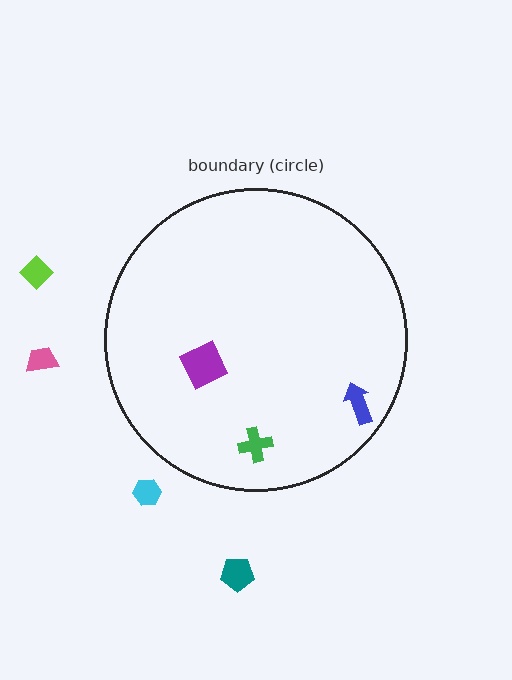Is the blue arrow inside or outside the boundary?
Inside.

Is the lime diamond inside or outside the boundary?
Outside.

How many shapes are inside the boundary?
3 inside, 4 outside.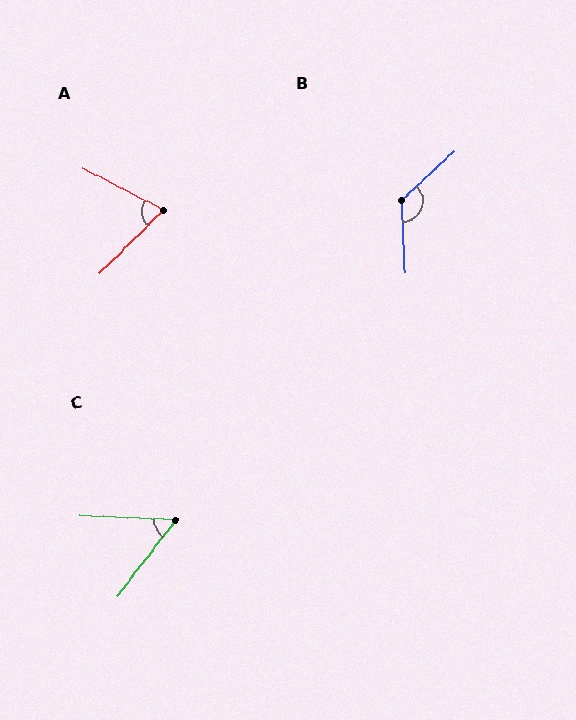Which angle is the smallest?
C, at approximately 55 degrees.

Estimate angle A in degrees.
Approximately 72 degrees.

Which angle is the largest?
B, at approximately 130 degrees.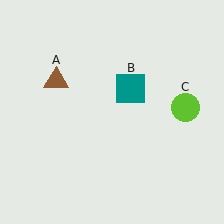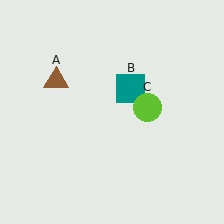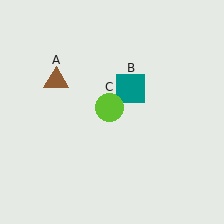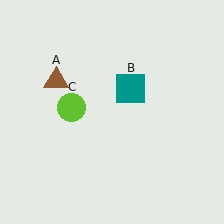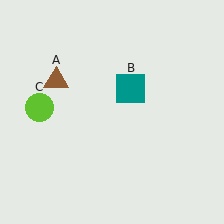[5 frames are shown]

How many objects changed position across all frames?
1 object changed position: lime circle (object C).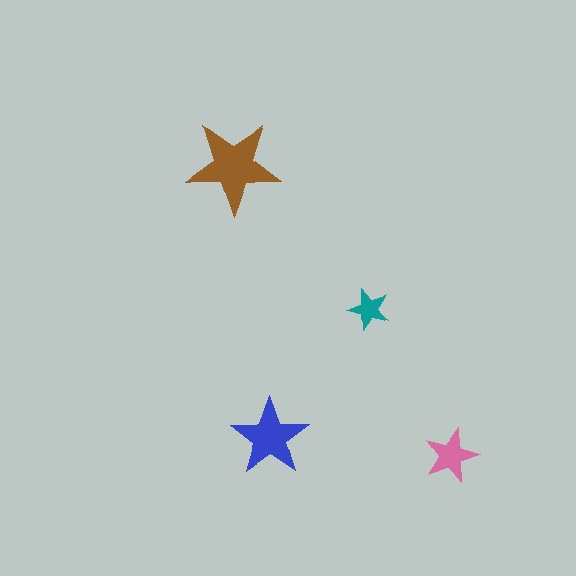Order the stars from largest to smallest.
the brown one, the blue one, the pink one, the teal one.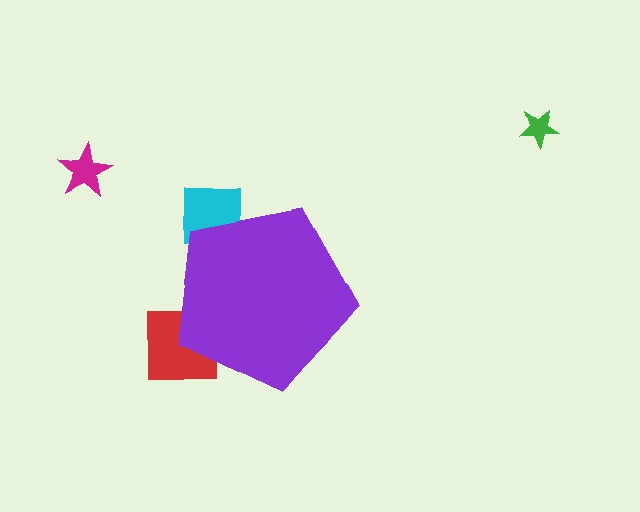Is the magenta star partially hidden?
No, the magenta star is fully visible.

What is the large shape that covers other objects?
A purple pentagon.